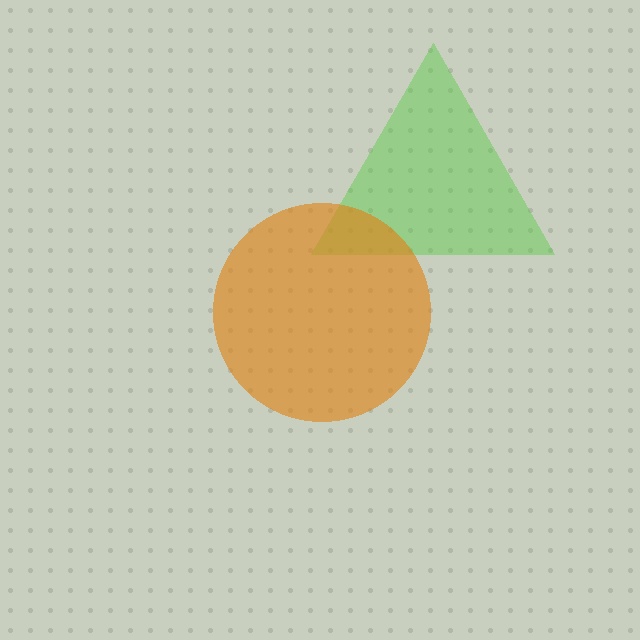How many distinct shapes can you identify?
There are 2 distinct shapes: a lime triangle, an orange circle.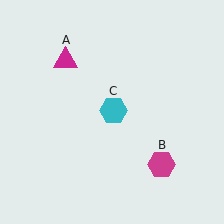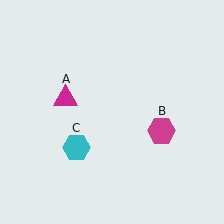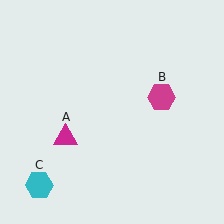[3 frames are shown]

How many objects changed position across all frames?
3 objects changed position: magenta triangle (object A), magenta hexagon (object B), cyan hexagon (object C).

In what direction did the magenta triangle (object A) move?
The magenta triangle (object A) moved down.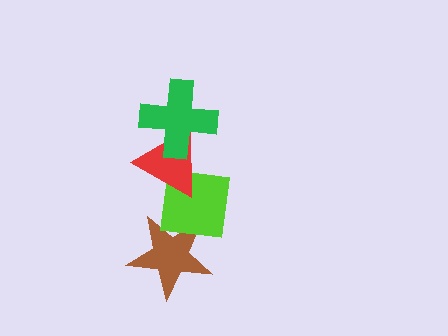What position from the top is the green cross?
The green cross is 1st from the top.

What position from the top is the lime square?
The lime square is 3rd from the top.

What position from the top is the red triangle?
The red triangle is 2nd from the top.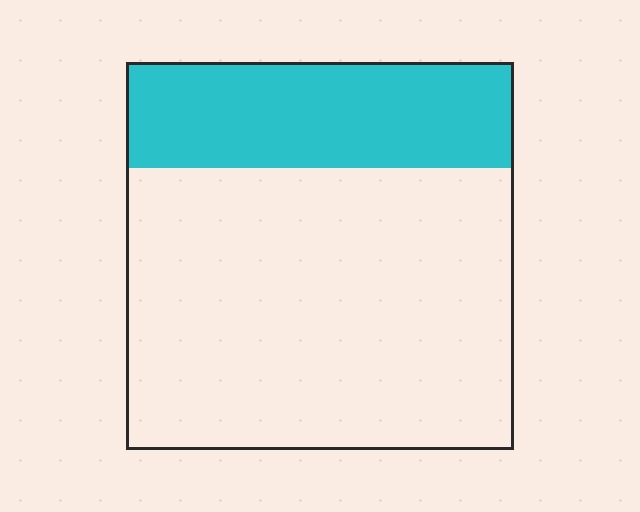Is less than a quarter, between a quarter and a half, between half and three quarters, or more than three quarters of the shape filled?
Between a quarter and a half.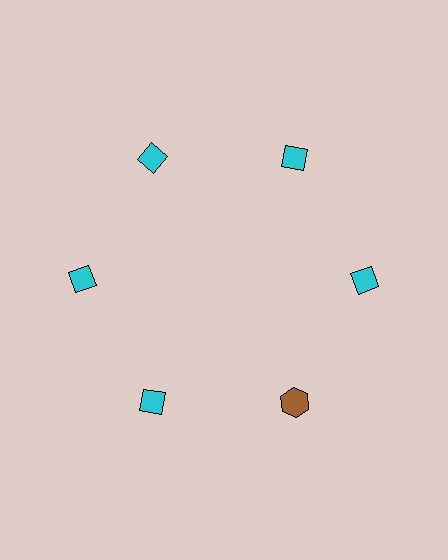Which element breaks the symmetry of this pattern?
The brown hexagon at roughly the 5 o'clock position breaks the symmetry. All other shapes are cyan diamonds.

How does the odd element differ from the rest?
It differs in both color (brown instead of cyan) and shape (hexagon instead of diamond).